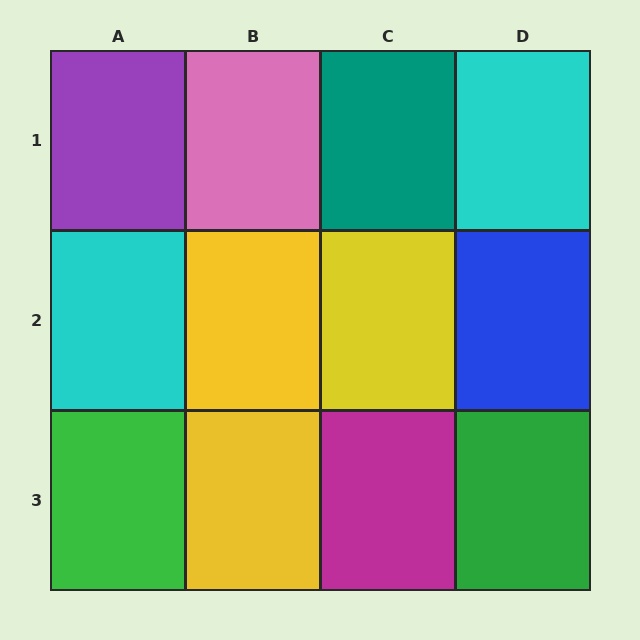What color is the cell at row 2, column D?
Blue.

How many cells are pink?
1 cell is pink.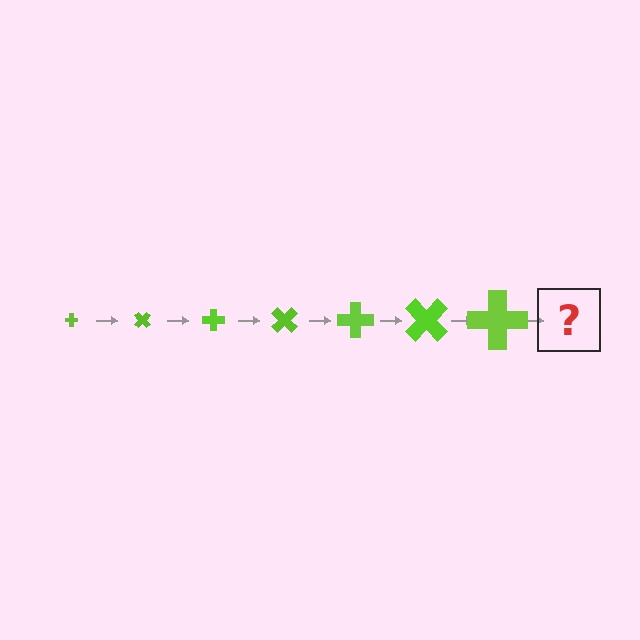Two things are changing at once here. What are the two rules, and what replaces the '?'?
The two rules are that the cross grows larger each step and it rotates 45 degrees each step. The '?' should be a cross, larger than the previous one and rotated 315 degrees from the start.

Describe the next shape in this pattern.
It should be a cross, larger than the previous one and rotated 315 degrees from the start.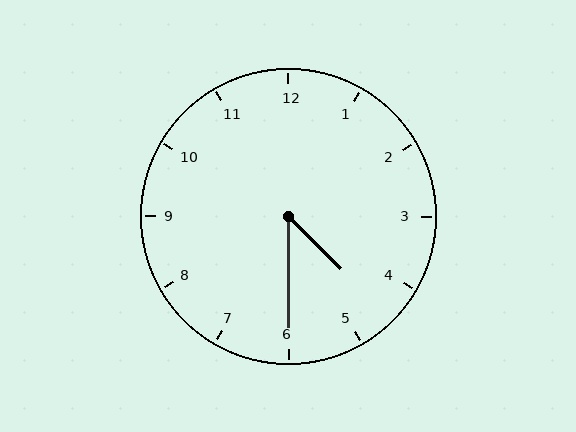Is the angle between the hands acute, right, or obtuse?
It is acute.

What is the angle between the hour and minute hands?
Approximately 45 degrees.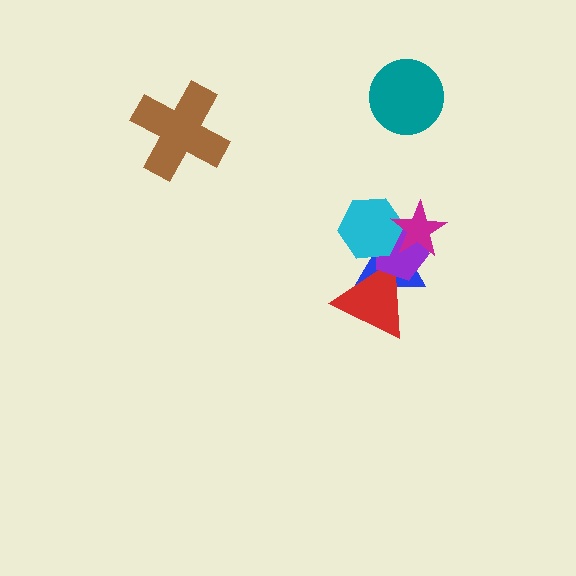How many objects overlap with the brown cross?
0 objects overlap with the brown cross.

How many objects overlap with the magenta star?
3 objects overlap with the magenta star.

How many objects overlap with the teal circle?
0 objects overlap with the teal circle.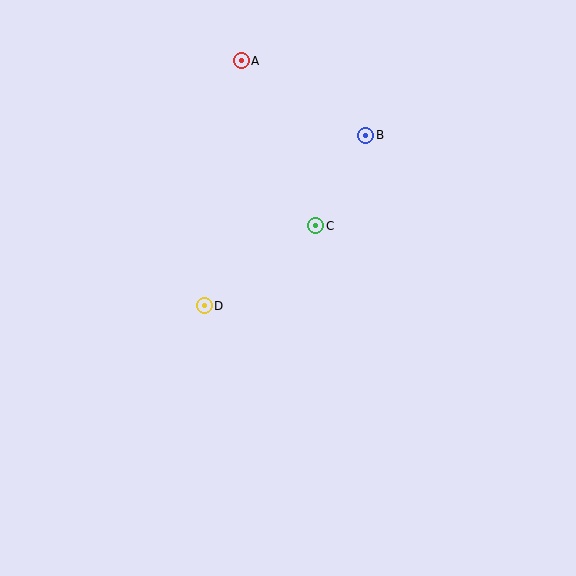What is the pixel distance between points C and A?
The distance between C and A is 181 pixels.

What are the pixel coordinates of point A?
Point A is at (241, 61).